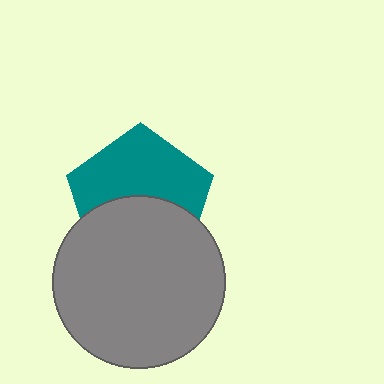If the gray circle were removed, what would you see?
You would see the complete teal pentagon.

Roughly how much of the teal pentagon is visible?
About half of it is visible (roughly 55%).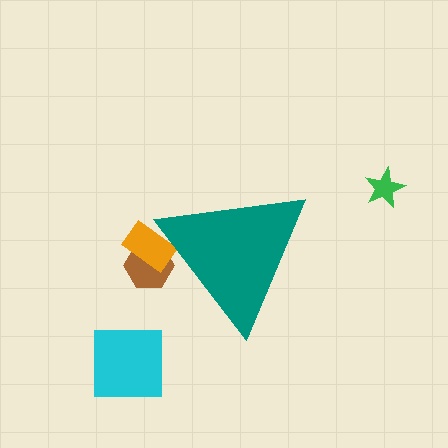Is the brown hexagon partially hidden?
Yes, the brown hexagon is partially hidden behind the teal triangle.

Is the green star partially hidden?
No, the green star is fully visible.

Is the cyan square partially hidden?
No, the cyan square is fully visible.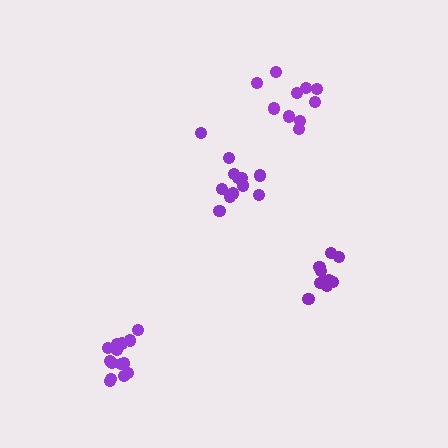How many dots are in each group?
Group 1: 13 dots, Group 2: 10 dots, Group 3: 10 dots, Group 4: 14 dots (47 total).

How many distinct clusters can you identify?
There are 4 distinct clusters.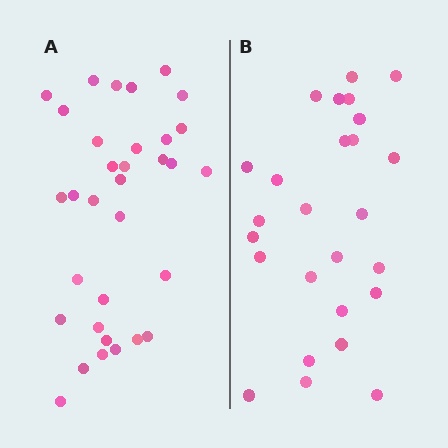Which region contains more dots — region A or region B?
Region A (the left region) has more dots.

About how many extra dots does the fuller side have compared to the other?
Region A has roughly 8 or so more dots than region B.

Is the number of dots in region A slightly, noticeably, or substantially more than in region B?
Region A has noticeably more, but not dramatically so. The ratio is roughly 1.3 to 1.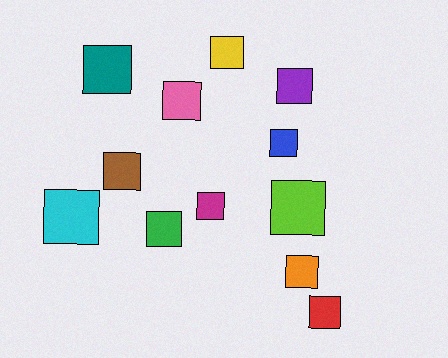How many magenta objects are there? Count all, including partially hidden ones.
There is 1 magenta object.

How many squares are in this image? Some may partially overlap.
There are 12 squares.